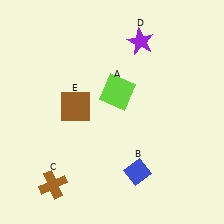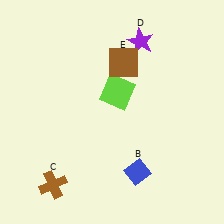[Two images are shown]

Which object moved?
The brown square (E) moved right.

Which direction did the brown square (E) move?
The brown square (E) moved right.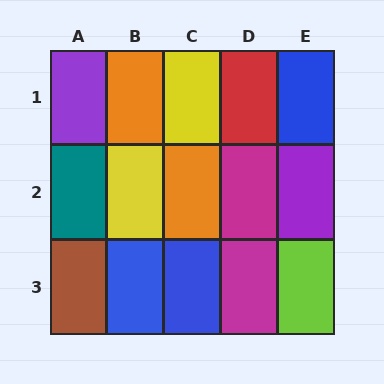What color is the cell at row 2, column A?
Teal.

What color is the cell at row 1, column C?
Yellow.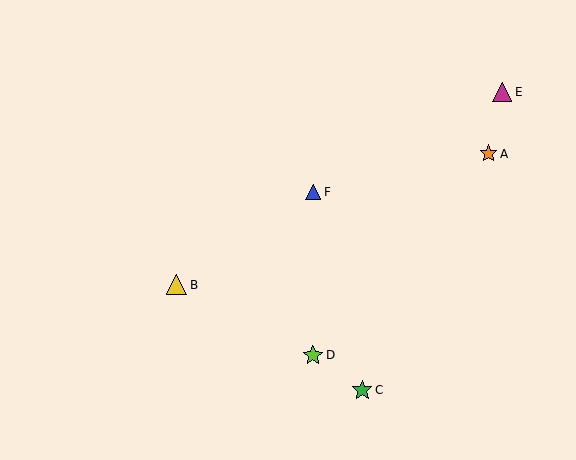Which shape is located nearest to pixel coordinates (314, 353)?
The lime star (labeled D) at (313, 355) is nearest to that location.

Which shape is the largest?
The yellow triangle (labeled B) is the largest.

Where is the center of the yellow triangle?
The center of the yellow triangle is at (177, 285).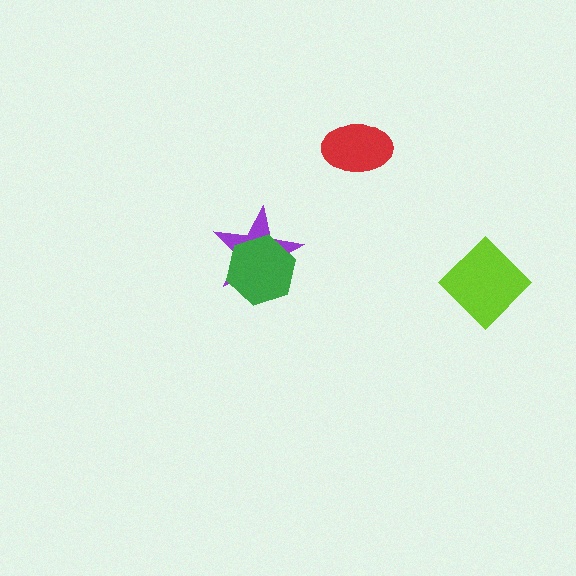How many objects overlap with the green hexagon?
1 object overlaps with the green hexagon.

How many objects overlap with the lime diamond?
0 objects overlap with the lime diamond.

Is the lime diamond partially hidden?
No, no other shape covers it.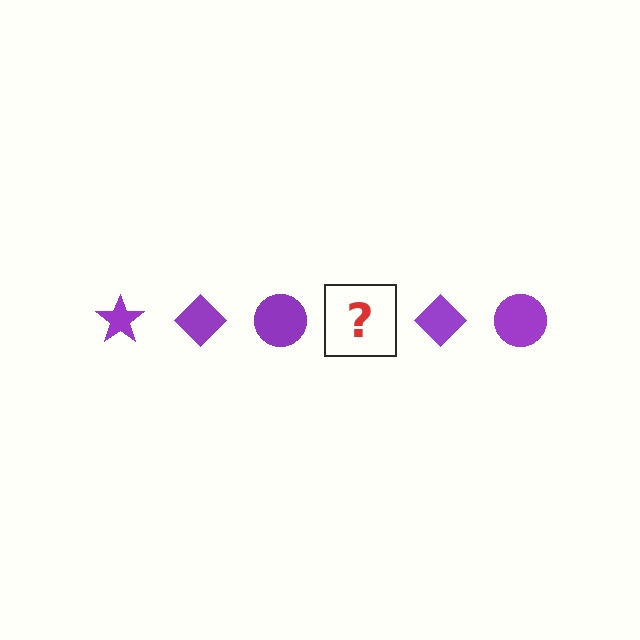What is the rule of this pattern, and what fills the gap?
The rule is that the pattern cycles through star, diamond, circle shapes in purple. The gap should be filled with a purple star.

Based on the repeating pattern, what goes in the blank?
The blank should be a purple star.